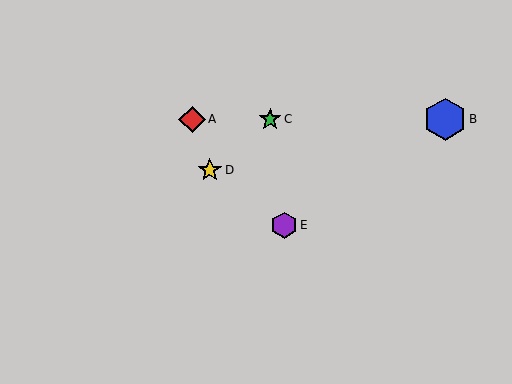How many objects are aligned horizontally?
3 objects (A, B, C) are aligned horizontally.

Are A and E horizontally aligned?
No, A is at y≈119 and E is at y≈225.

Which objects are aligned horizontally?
Objects A, B, C are aligned horizontally.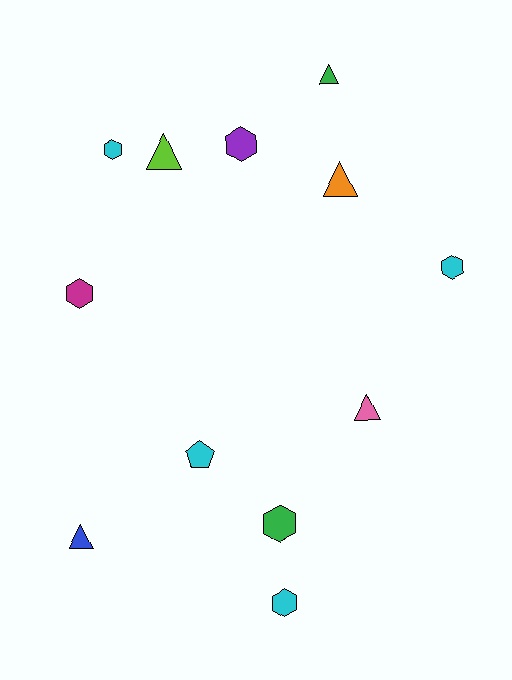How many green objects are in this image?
There are 2 green objects.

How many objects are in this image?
There are 12 objects.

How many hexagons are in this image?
There are 6 hexagons.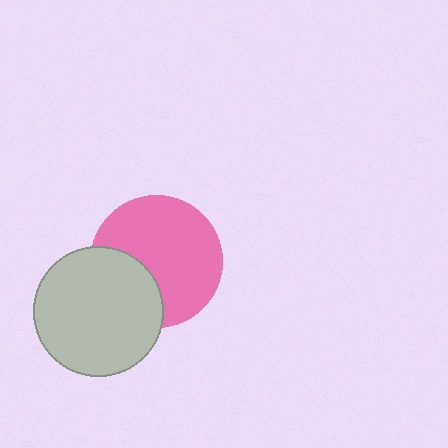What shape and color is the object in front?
The object in front is a light gray circle.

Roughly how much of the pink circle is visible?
Most of it is visible (roughly 70%).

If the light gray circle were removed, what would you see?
You would see the complete pink circle.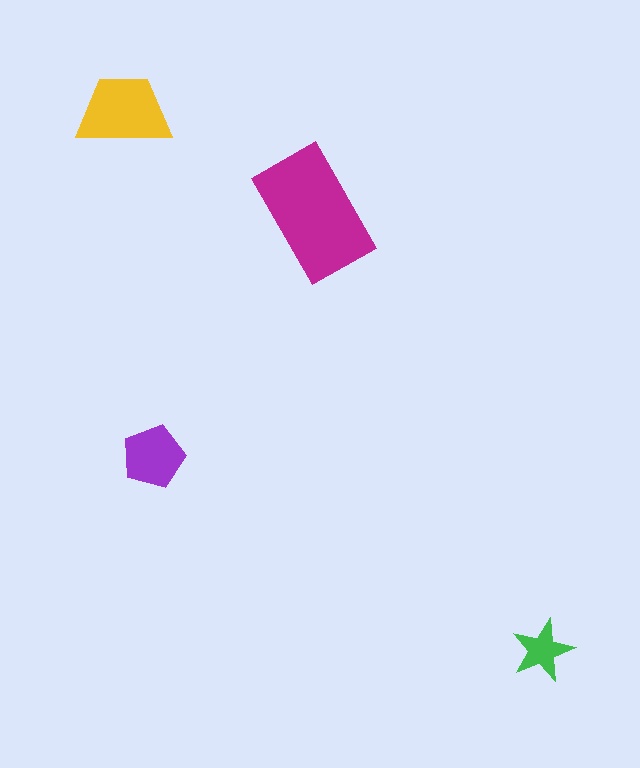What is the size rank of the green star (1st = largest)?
4th.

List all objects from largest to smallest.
The magenta rectangle, the yellow trapezoid, the purple pentagon, the green star.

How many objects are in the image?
There are 4 objects in the image.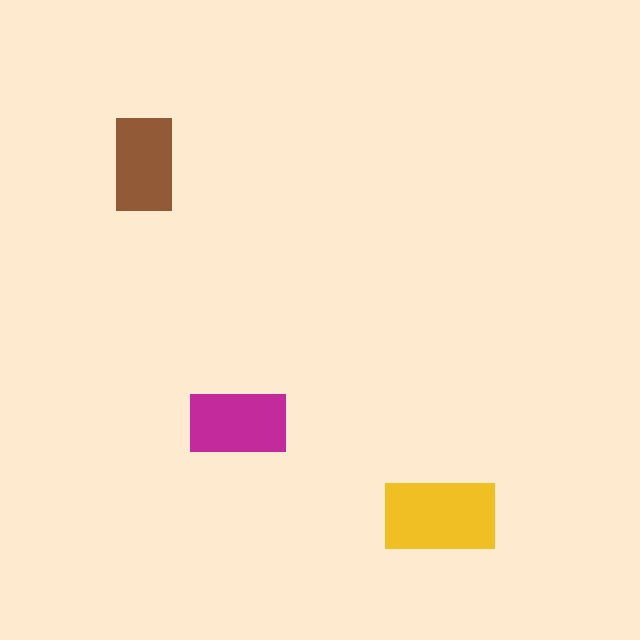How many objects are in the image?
There are 3 objects in the image.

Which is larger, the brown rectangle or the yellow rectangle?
The yellow one.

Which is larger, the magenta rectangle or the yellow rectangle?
The yellow one.